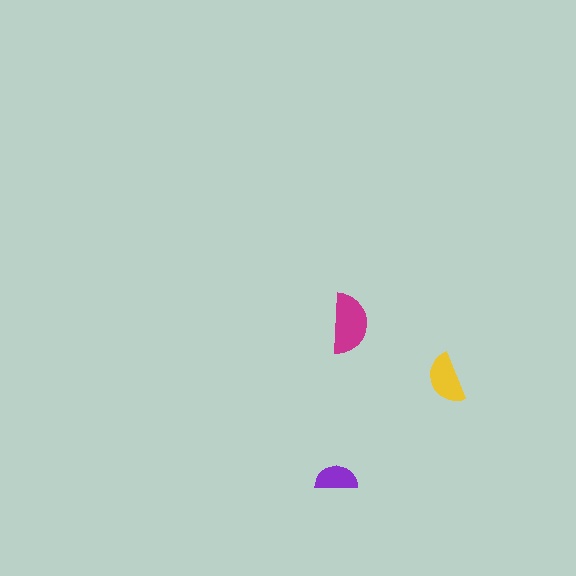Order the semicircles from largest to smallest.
the magenta one, the yellow one, the purple one.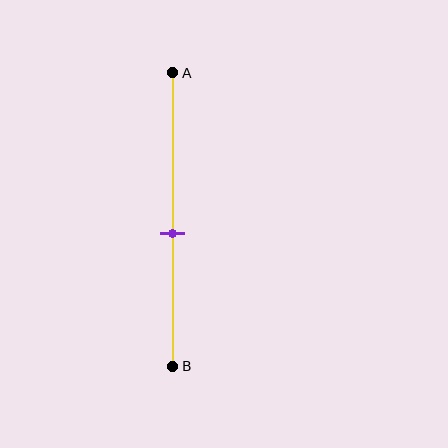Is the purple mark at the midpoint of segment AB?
No, the mark is at about 55% from A, not at the 50% midpoint.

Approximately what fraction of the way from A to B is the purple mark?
The purple mark is approximately 55% of the way from A to B.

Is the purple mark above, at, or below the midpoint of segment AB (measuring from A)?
The purple mark is below the midpoint of segment AB.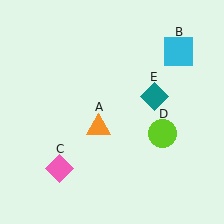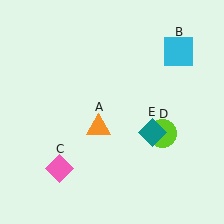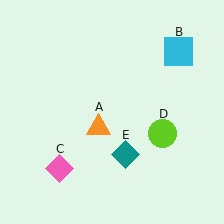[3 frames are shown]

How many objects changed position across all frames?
1 object changed position: teal diamond (object E).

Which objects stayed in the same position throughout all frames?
Orange triangle (object A) and cyan square (object B) and pink diamond (object C) and lime circle (object D) remained stationary.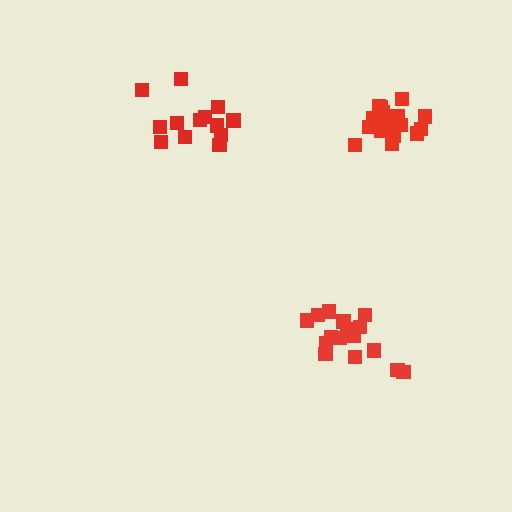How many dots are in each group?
Group 1: 13 dots, Group 2: 19 dots, Group 3: 16 dots (48 total).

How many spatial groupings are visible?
There are 3 spatial groupings.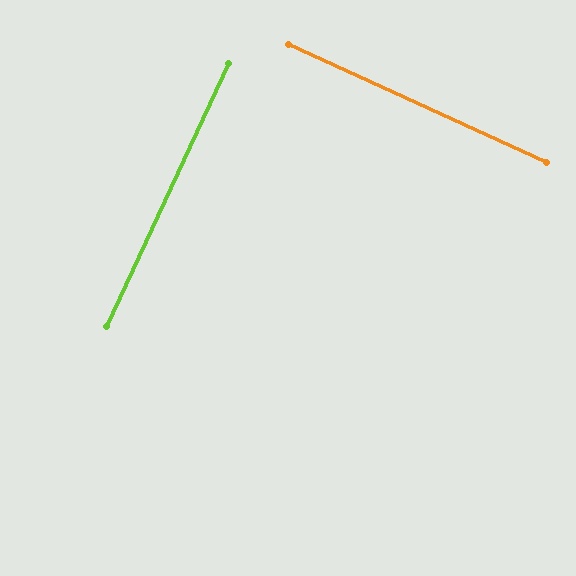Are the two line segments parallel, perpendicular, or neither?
Perpendicular — they meet at approximately 90°.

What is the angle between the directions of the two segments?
Approximately 90 degrees.